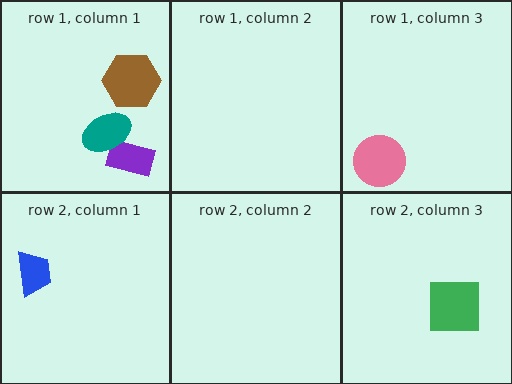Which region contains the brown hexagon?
The row 1, column 1 region.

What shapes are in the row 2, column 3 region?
The green square.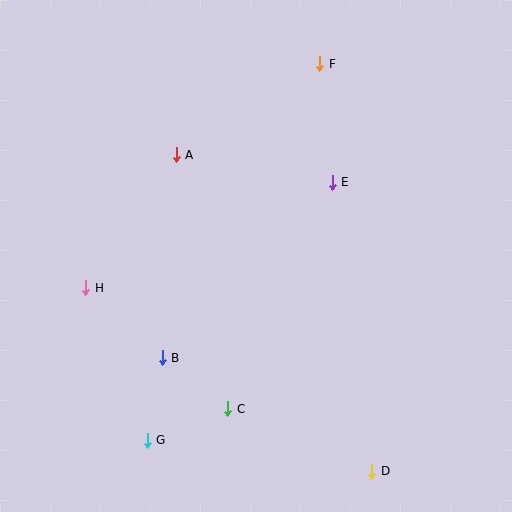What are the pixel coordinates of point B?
Point B is at (162, 358).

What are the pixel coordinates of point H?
Point H is at (86, 288).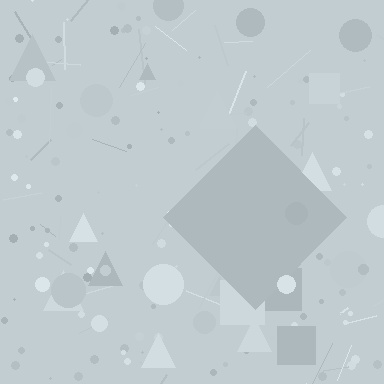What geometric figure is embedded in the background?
A diamond is embedded in the background.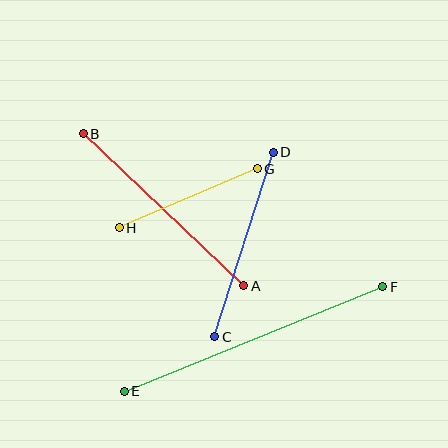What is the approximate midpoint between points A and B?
The midpoint is at approximately (164, 210) pixels.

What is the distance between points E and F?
The distance is approximately 279 pixels.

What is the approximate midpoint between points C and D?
The midpoint is at approximately (244, 245) pixels.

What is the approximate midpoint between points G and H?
The midpoint is at approximately (188, 198) pixels.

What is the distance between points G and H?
The distance is approximately 150 pixels.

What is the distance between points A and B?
The distance is approximately 221 pixels.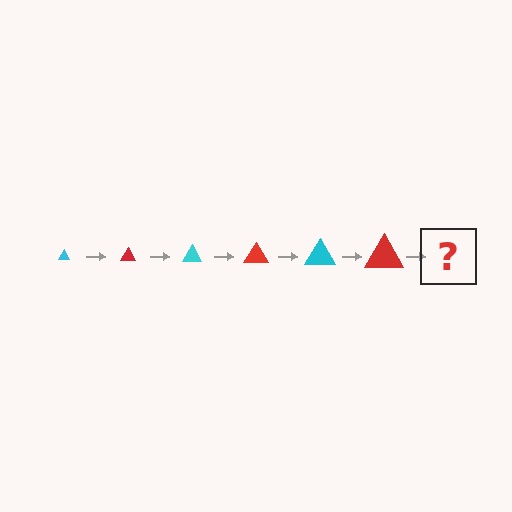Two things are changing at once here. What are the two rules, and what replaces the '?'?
The two rules are that the triangle grows larger each step and the color cycles through cyan and red. The '?' should be a cyan triangle, larger than the previous one.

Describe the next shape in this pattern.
It should be a cyan triangle, larger than the previous one.